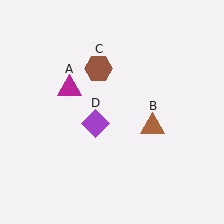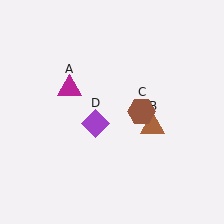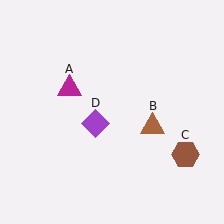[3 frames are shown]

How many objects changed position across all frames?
1 object changed position: brown hexagon (object C).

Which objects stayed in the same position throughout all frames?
Magenta triangle (object A) and brown triangle (object B) and purple diamond (object D) remained stationary.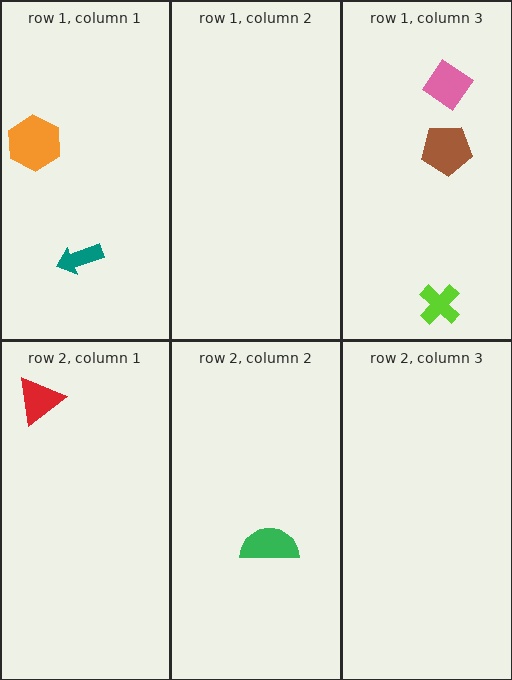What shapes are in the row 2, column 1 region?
The red triangle.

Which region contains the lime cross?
The row 1, column 3 region.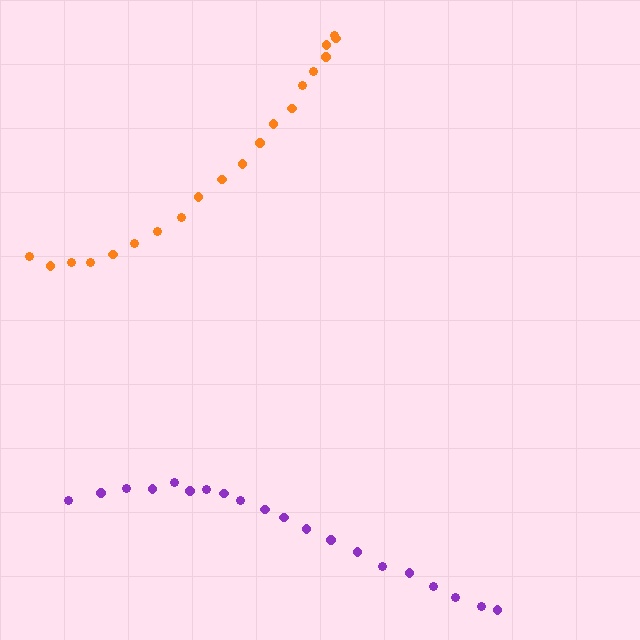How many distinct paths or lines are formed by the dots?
There are 2 distinct paths.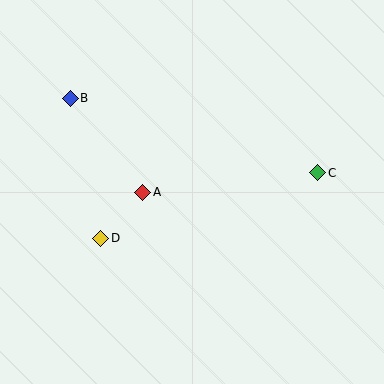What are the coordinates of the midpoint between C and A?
The midpoint between C and A is at (230, 183).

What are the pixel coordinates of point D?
Point D is at (101, 238).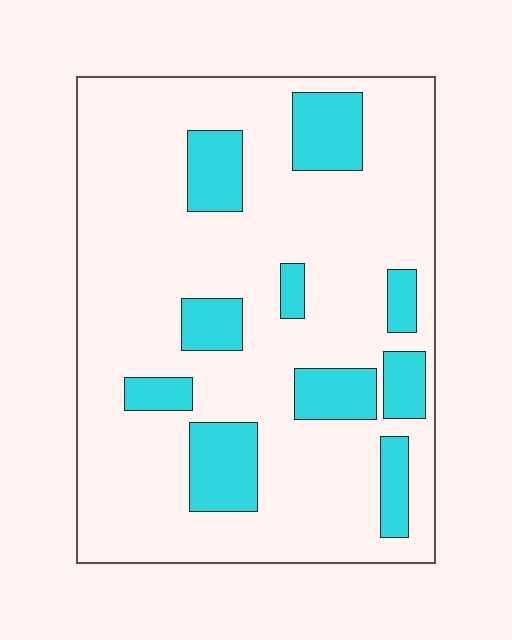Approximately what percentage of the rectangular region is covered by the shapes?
Approximately 20%.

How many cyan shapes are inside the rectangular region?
10.